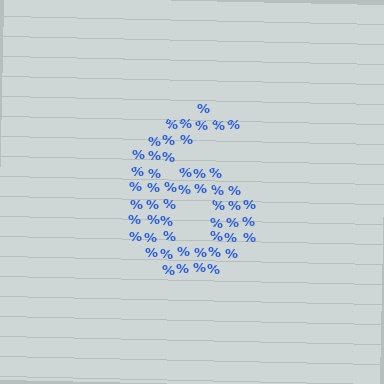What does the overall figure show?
The overall figure shows the digit 6.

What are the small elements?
The small elements are percent signs.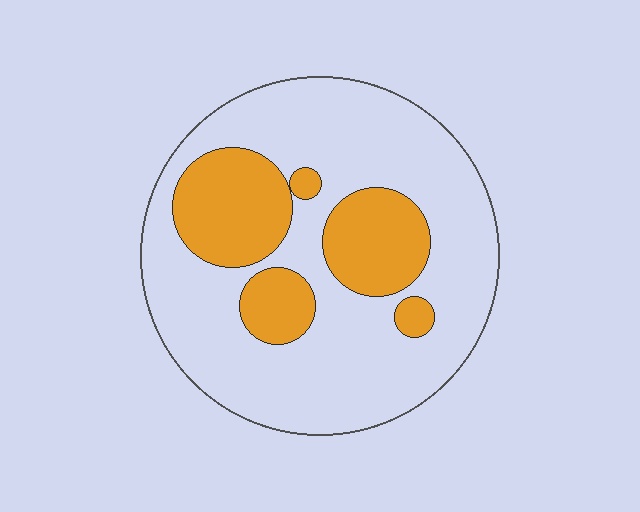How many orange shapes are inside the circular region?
5.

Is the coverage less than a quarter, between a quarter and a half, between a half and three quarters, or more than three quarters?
Between a quarter and a half.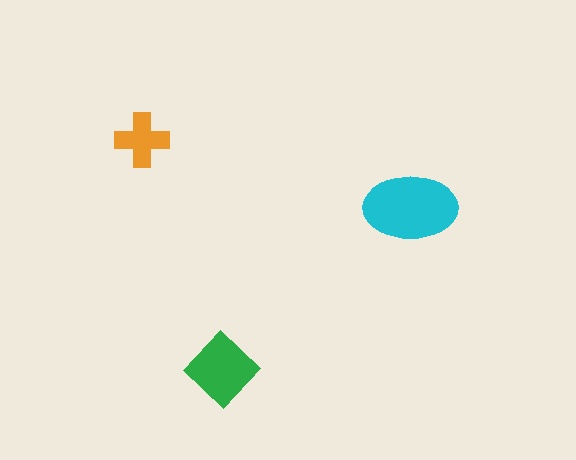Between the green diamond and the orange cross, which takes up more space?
The green diamond.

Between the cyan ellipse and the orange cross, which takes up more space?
The cyan ellipse.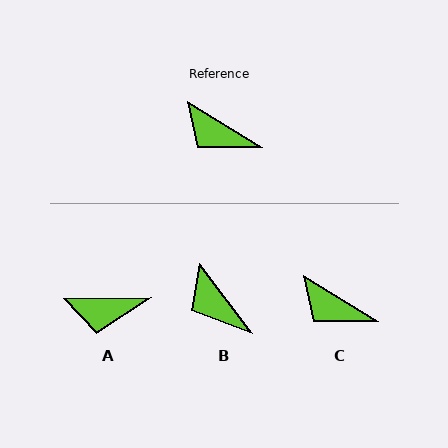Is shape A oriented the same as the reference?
No, it is off by about 32 degrees.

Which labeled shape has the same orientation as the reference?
C.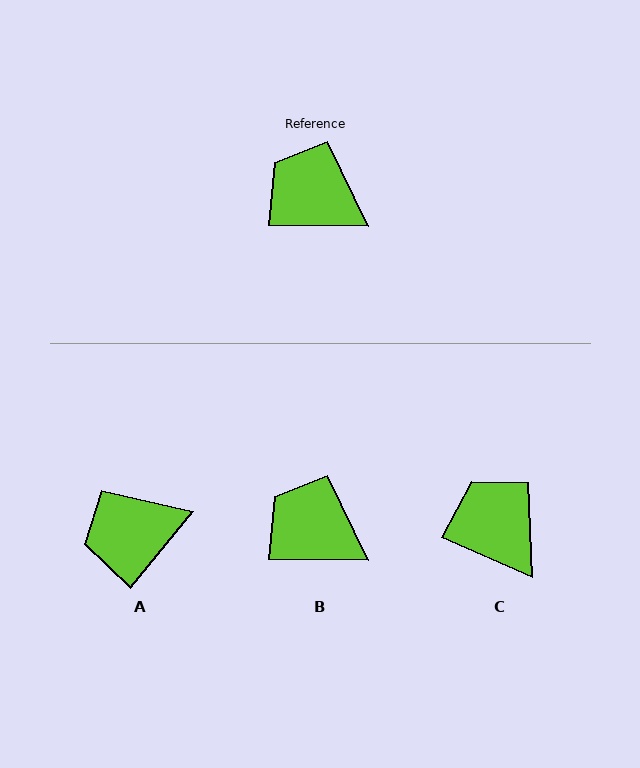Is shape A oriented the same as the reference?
No, it is off by about 51 degrees.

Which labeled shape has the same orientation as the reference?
B.